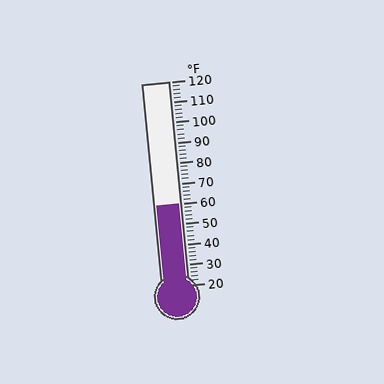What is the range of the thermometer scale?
The thermometer scale ranges from 20°F to 120°F.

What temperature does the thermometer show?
The thermometer shows approximately 60°F.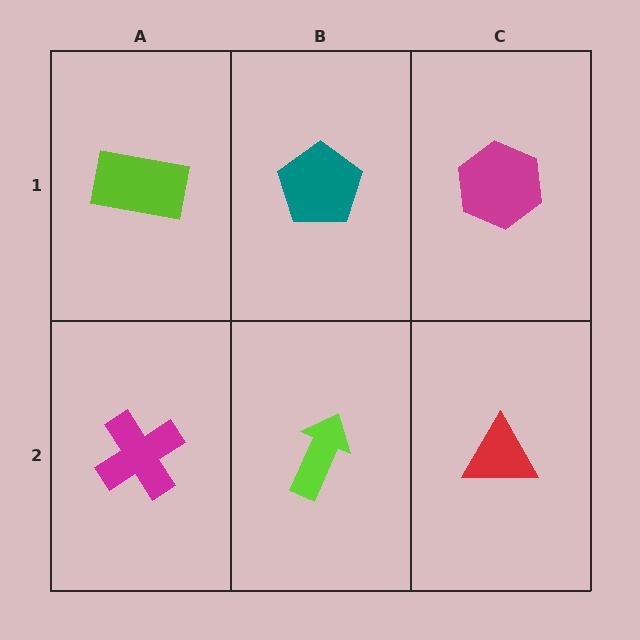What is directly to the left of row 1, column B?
A lime rectangle.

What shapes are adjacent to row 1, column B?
A lime arrow (row 2, column B), a lime rectangle (row 1, column A), a magenta hexagon (row 1, column C).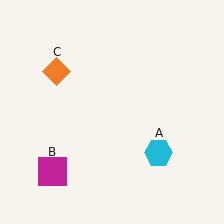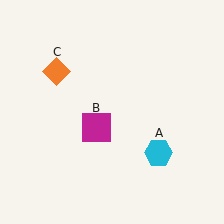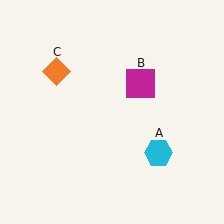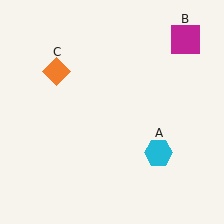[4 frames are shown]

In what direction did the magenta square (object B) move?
The magenta square (object B) moved up and to the right.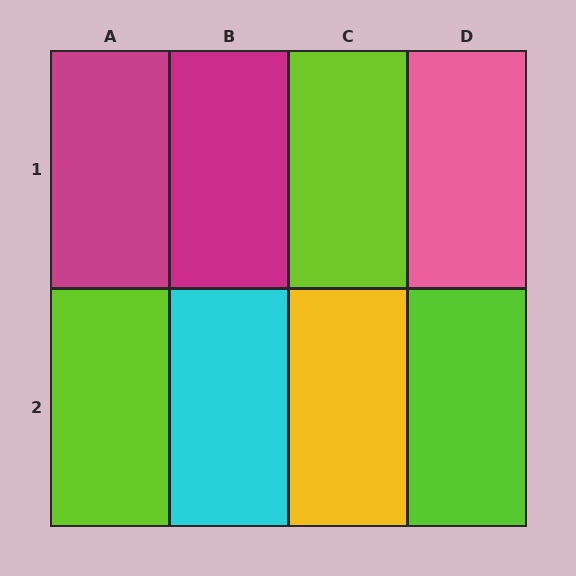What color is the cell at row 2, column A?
Lime.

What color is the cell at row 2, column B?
Cyan.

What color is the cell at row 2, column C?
Yellow.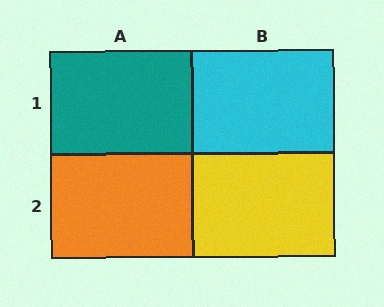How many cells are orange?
1 cell is orange.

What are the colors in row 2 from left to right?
Orange, yellow.